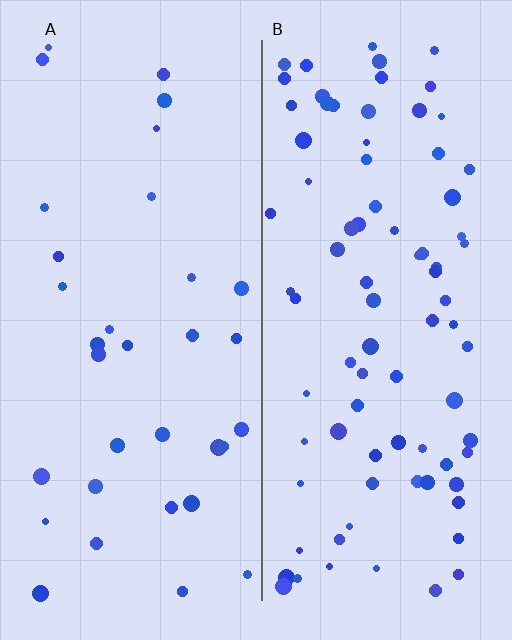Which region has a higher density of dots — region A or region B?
B (the right).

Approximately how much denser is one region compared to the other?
Approximately 2.5× — region B over region A.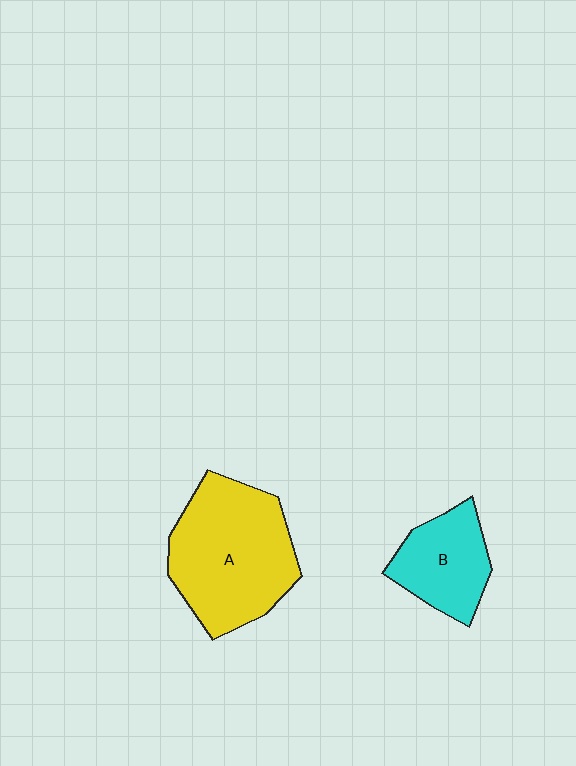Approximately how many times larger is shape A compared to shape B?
Approximately 1.9 times.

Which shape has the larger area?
Shape A (yellow).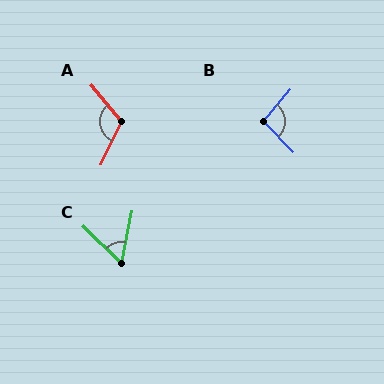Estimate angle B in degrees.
Approximately 96 degrees.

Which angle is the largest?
A, at approximately 114 degrees.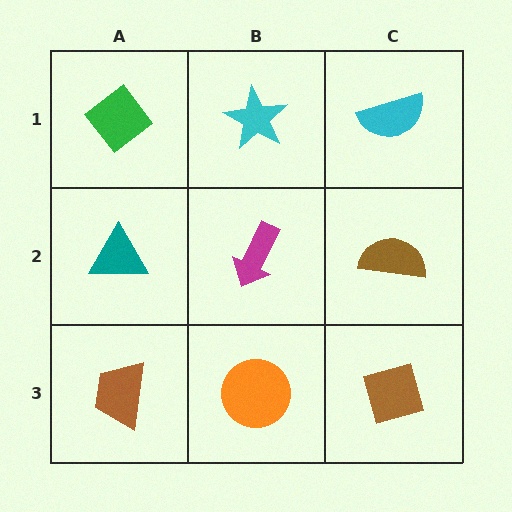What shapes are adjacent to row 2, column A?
A green diamond (row 1, column A), a brown trapezoid (row 3, column A), a magenta arrow (row 2, column B).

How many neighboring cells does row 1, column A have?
2.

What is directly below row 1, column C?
A brown semicircle.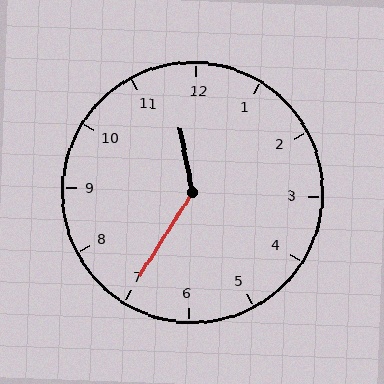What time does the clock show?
11:35.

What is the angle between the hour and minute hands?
Approximately 138 degrees.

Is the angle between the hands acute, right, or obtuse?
It is obtuse.